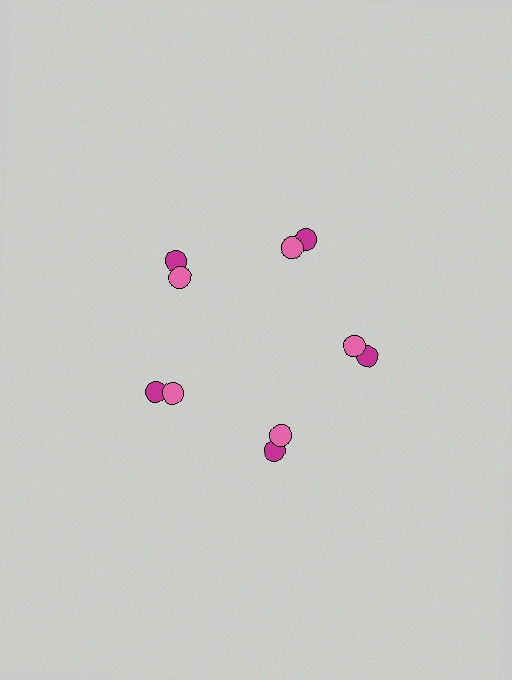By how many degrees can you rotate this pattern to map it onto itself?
The pattern maps onto itself every 72 degrees of rotation.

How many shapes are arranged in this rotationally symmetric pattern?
There are 10 shapes, arranged in 5 groups of 2.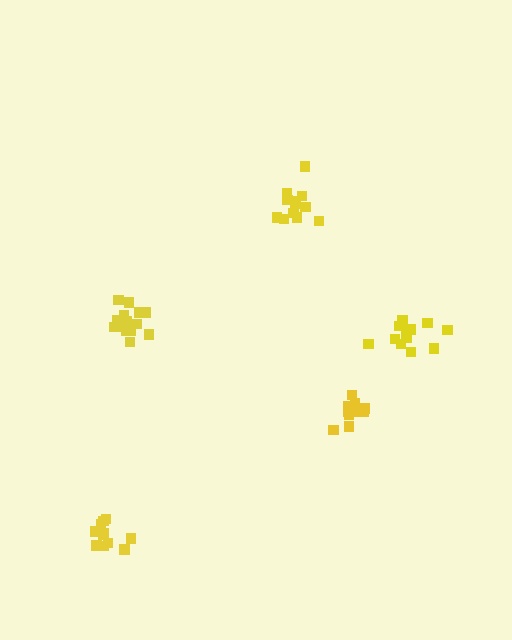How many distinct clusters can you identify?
There are 5 distinct clusters.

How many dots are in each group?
Group 1: 12 dots, Group 2: 14 dots, Group 3: 10 dots, Group 4: 13 dots, Group 5: 11 dots (60 total).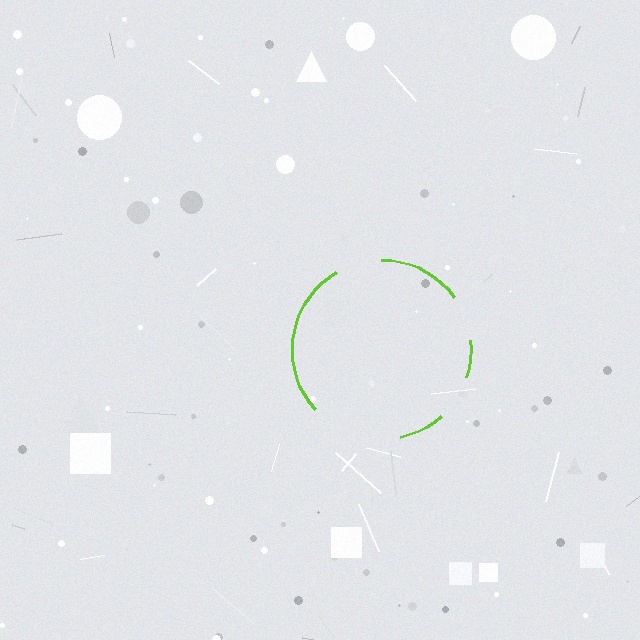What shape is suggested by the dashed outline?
The dashed outline suggests a circle.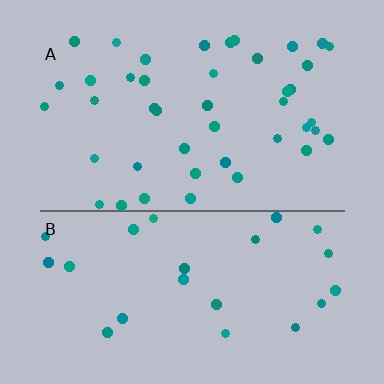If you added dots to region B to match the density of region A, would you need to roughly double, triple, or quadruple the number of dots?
Approximately double.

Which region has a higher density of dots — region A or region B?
A (the top).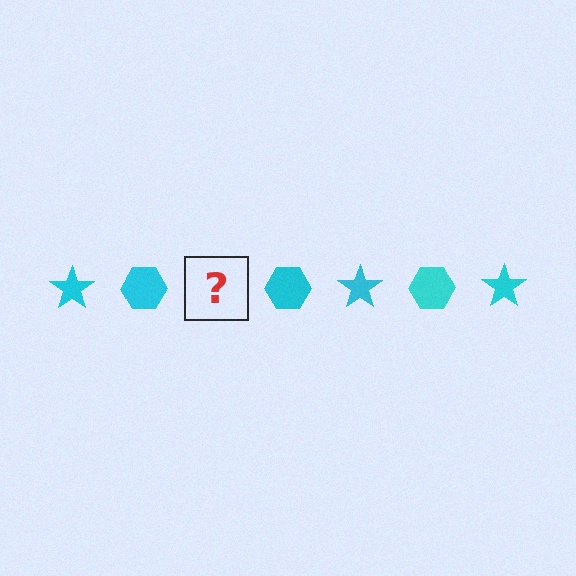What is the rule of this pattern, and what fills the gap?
The rule is that the pattern cycles through star, hexagon shapes in cyan. The gap should be filled with a cyan star.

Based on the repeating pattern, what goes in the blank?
The blank should be a cyan star.